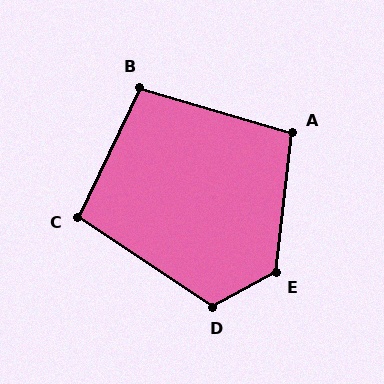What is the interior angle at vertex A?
Approximately 100 degrees (obtuse).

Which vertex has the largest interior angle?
E, at approximately 125 degrees.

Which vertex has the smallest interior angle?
C, at approximately 98 degrees.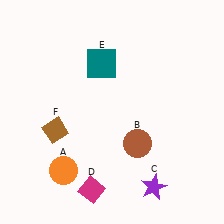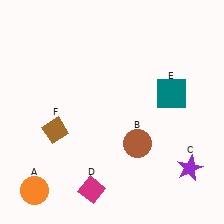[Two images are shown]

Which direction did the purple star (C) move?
The purple star (C) moved right.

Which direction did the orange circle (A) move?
The orange circle (A) moved left.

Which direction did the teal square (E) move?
The teal square (E) moved right.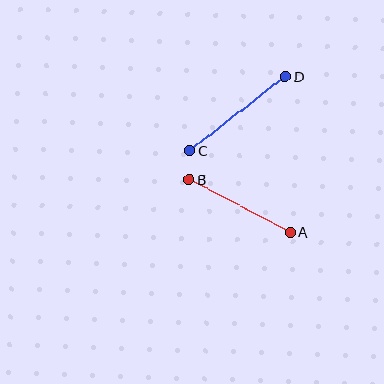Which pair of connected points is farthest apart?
Points C and D are farthest apart.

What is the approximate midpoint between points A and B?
The midpoint is at approximately (240, 206) pixels.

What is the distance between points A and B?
The distance is approximately 114 pixels.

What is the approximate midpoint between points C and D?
The midpoint is at approximately (238, 113) pixels.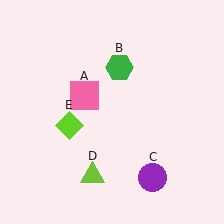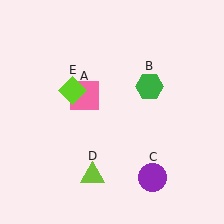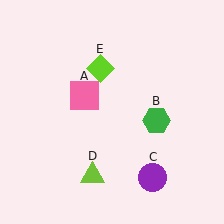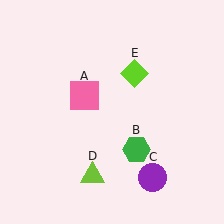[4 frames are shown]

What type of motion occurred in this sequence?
The green hexagon (object B), lime diamond (object E) rotated clockwise around the center of the scene.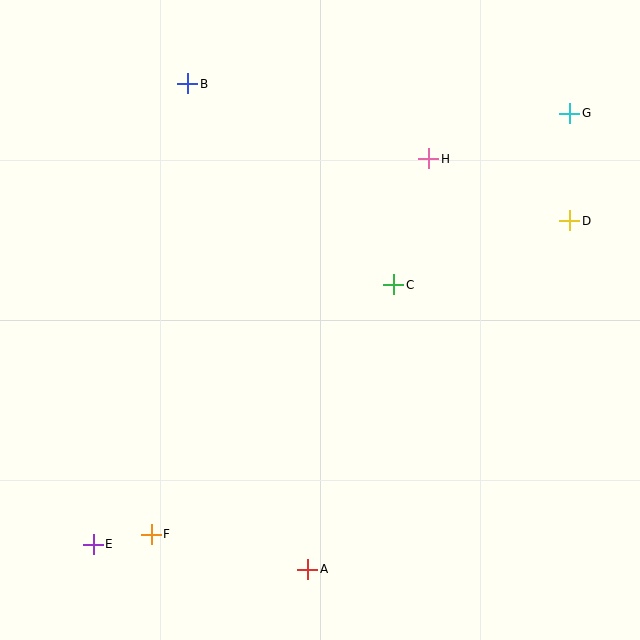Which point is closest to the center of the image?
Point C at (394, 285) is closest to the center.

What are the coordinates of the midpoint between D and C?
The midpoint between D and C is at (482, 253).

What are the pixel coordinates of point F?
Point F is at (151, 534).